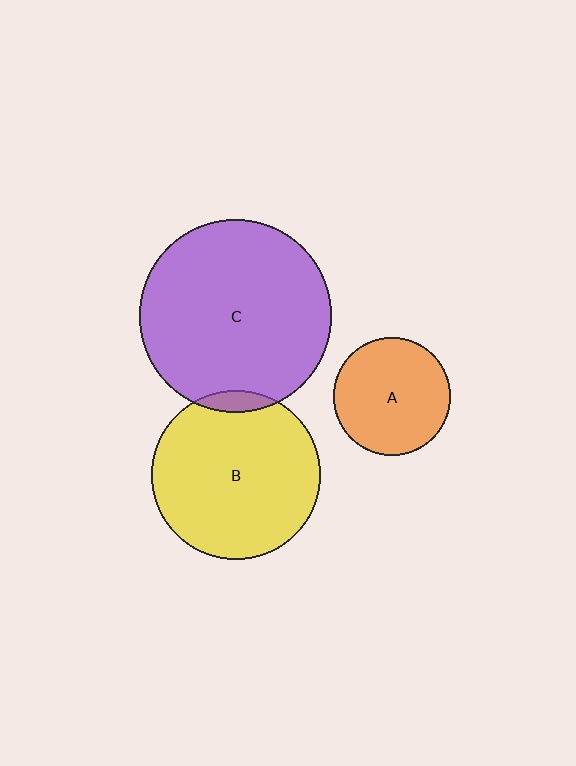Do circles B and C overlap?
Yes.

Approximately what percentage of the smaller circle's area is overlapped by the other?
Approximately 5%.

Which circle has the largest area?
Circle C (purple).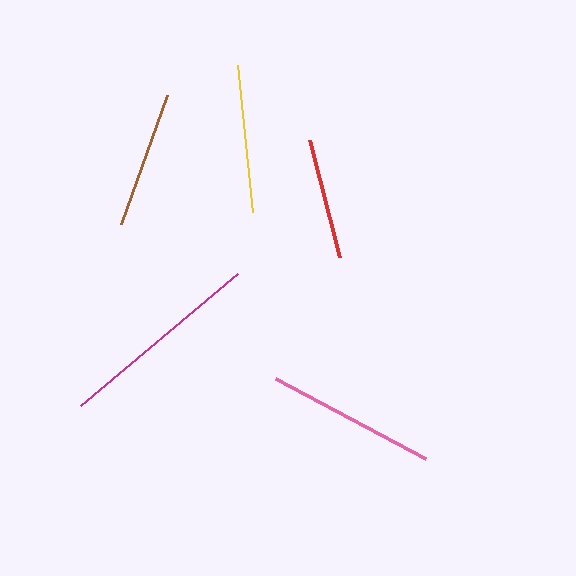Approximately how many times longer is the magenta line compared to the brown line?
The magenta line is approximately 1.5 times the length of the brown line.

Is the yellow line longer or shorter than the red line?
The yellow line is longer than the red line.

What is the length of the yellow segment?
The yellow segment is approximately 147 pixels long.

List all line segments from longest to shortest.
From longest to shortest: magenta, pink, yellow, brown, red.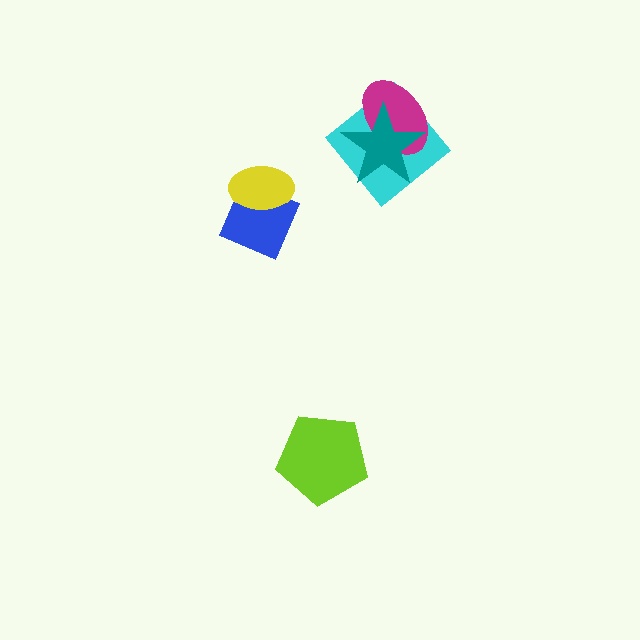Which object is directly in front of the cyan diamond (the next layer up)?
The magenta ellipse is directly in front of the cyan diamond.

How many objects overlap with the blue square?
1 object overlaps with the blue square.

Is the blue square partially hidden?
Yes, it is partially covered by another shape.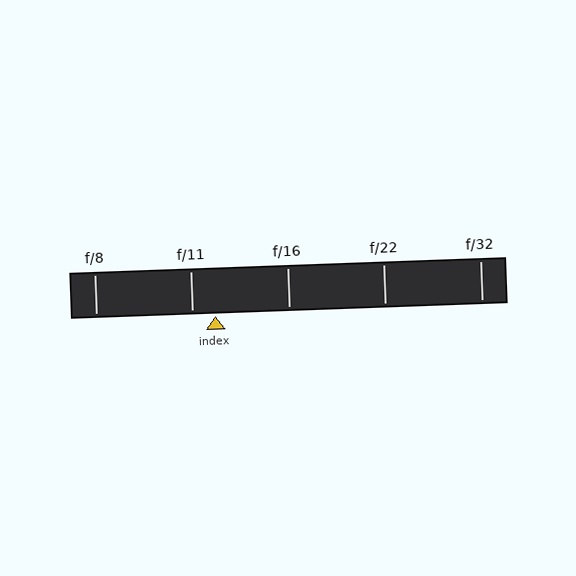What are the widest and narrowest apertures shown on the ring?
The widest aperture shown is f/8 and the narrowest is f/32.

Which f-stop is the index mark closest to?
The index mark is closest to f/11.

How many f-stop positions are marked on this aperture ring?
There are 5 f-stop positions marked.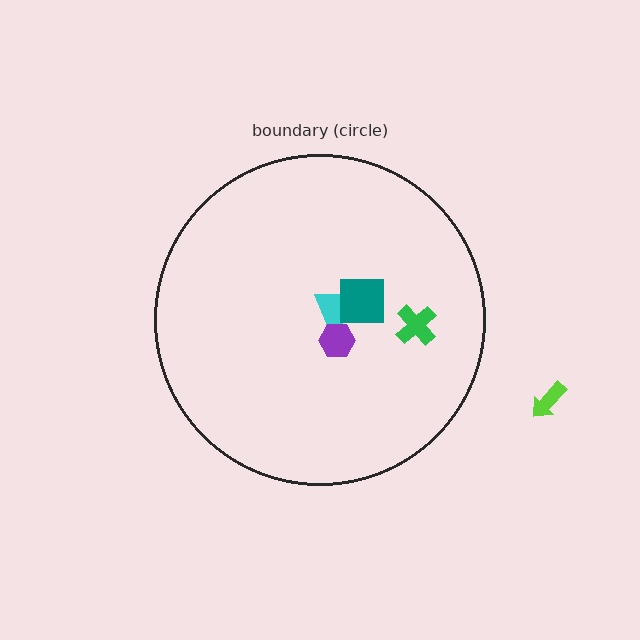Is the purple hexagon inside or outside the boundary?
Inside.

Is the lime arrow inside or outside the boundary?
Outside.